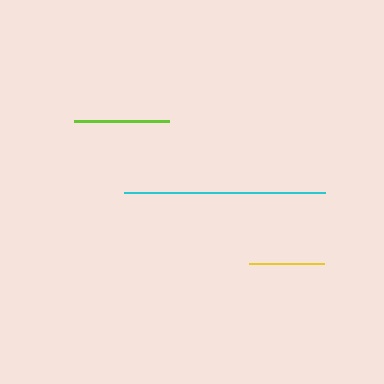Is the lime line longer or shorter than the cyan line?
The cyan line is longer than the lime line.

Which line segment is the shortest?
The yellow line is the shortest at approximately 75 pixels.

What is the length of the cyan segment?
The cyan segment is approximately 201 pixels long.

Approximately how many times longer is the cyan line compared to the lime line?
The cyan line is approximately 2.1 times the length of the lime line.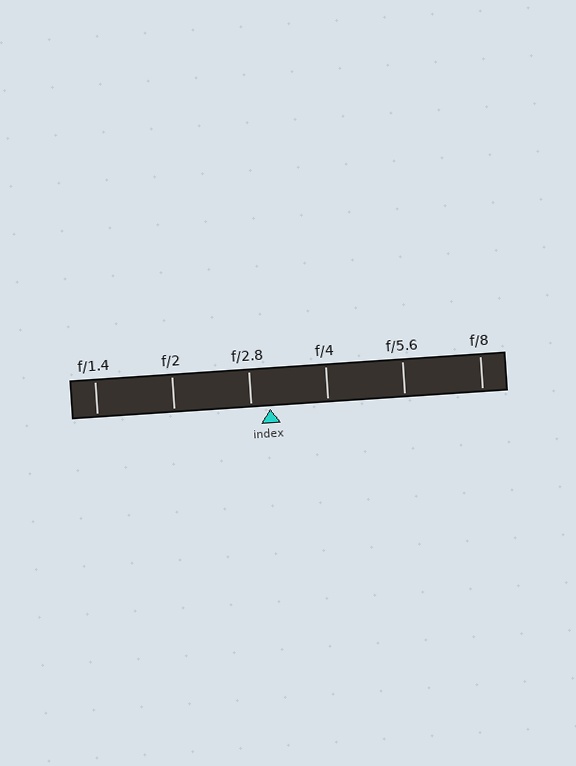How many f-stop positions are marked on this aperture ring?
There are 6 f-stop positions marked.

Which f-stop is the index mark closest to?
The index mark is closest to f/2.8.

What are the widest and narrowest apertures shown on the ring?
The widest aperture shown is f/1.4 and the narrowest is f/8.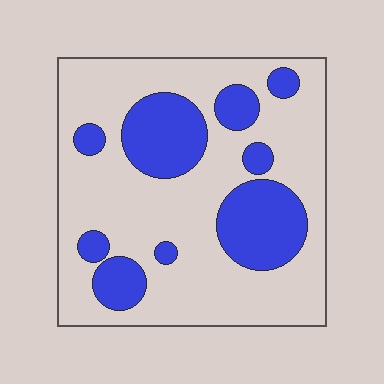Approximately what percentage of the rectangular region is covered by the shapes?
Approximately 30%.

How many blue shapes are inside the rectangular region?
9.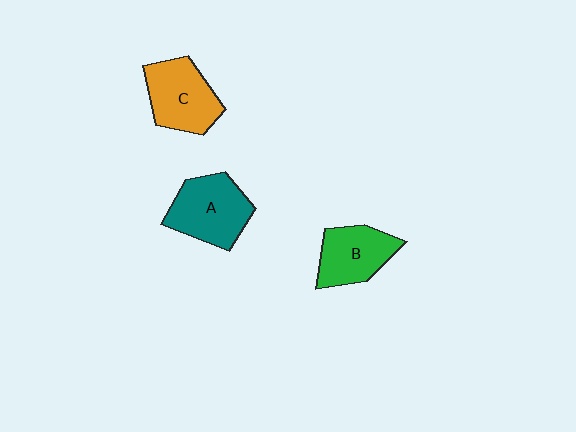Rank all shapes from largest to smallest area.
From largest to smallest: A (teal), C (orange), B (green).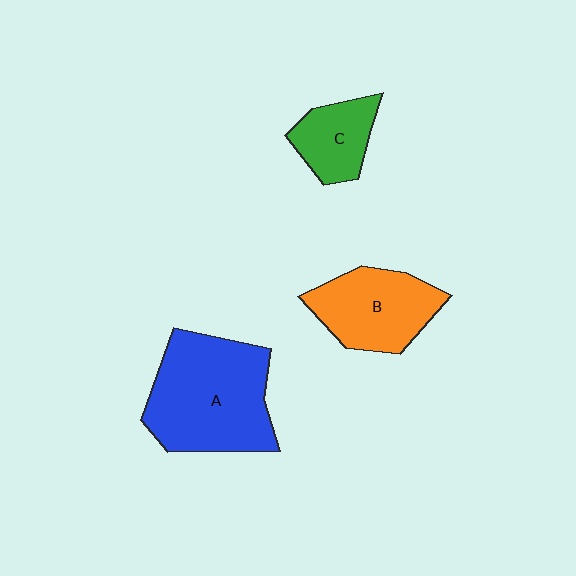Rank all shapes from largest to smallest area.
From largest to smallest: A (blue), B (orange), C (green).